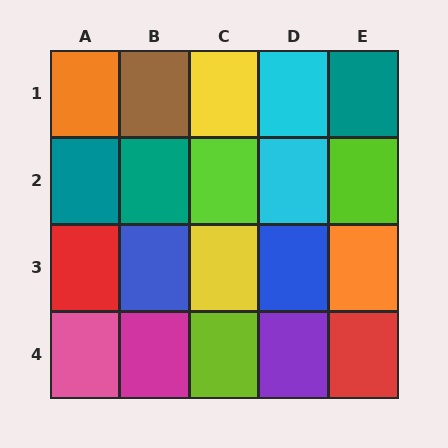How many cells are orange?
2 cells are orange.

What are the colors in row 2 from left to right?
Teal, teal, lime, cyan, lime.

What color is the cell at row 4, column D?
Purple.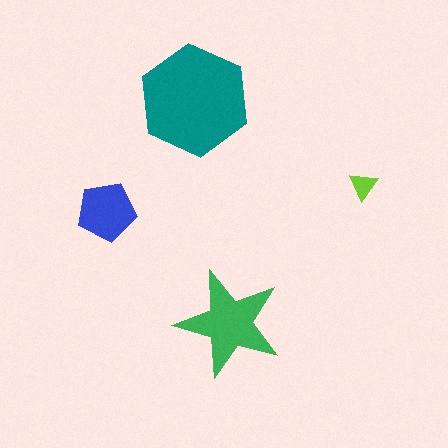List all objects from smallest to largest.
The lime triangle, the blue pentagon, the green star, the teal hexagon.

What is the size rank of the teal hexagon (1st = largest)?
1st.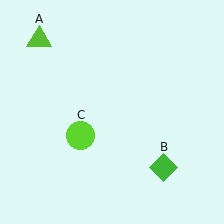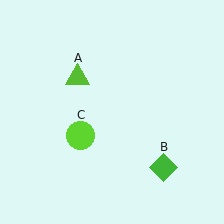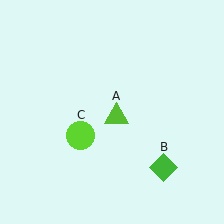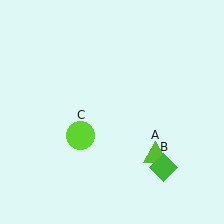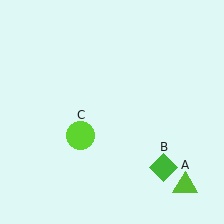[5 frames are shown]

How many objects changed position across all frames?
1 object changed position: lime triangle (object A).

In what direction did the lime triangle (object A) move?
The lime triangle (object A) moved down and to the right.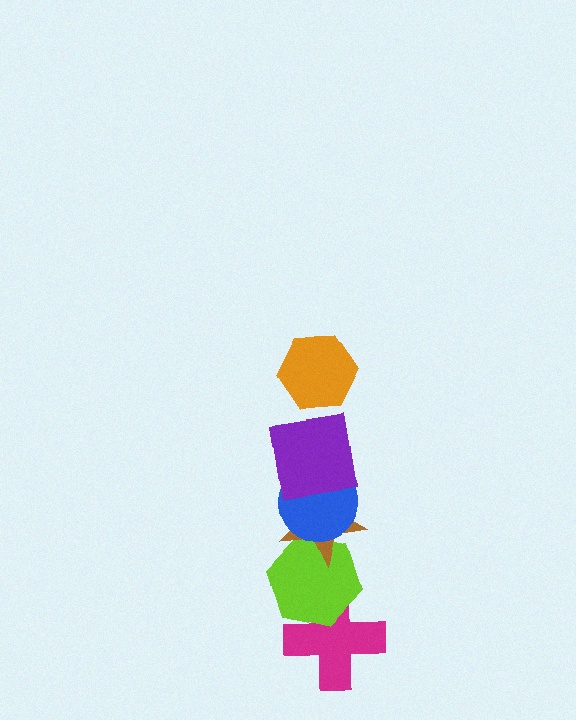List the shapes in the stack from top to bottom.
From top to bottom: the orange hexagon, the purple square, the blue circle, the brown star, the lime hexagon, the magenta cross.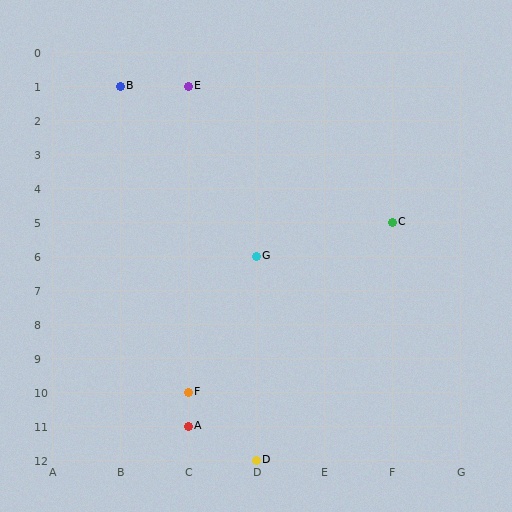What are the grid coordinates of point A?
Point A is at grid coordinates (C, 11).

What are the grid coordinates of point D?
Point D is at grid coordinates (D, 12).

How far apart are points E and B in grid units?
Points E and B are 1 column apart.